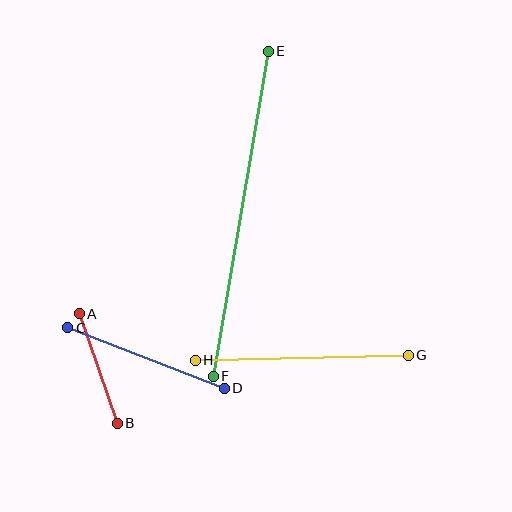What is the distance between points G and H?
The distance is approximately 213 pixels.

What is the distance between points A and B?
The distance is approximately 116 pixels.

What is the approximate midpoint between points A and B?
The midpoint is at approximately (98, 369) pixels.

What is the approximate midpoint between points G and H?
The midpoint is at approximately (302, 358) pixels.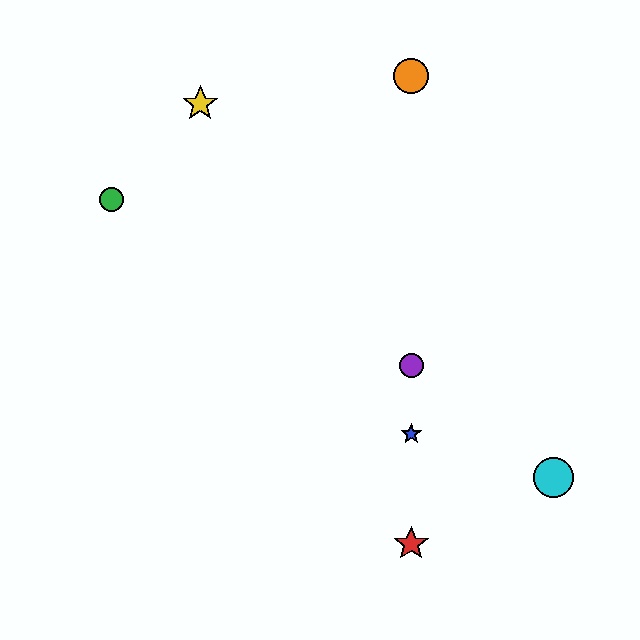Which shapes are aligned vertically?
The red star, the blue star, the purple circle, the orange circle are aligned vertically.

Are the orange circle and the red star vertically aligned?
Yes, both are at x≈411.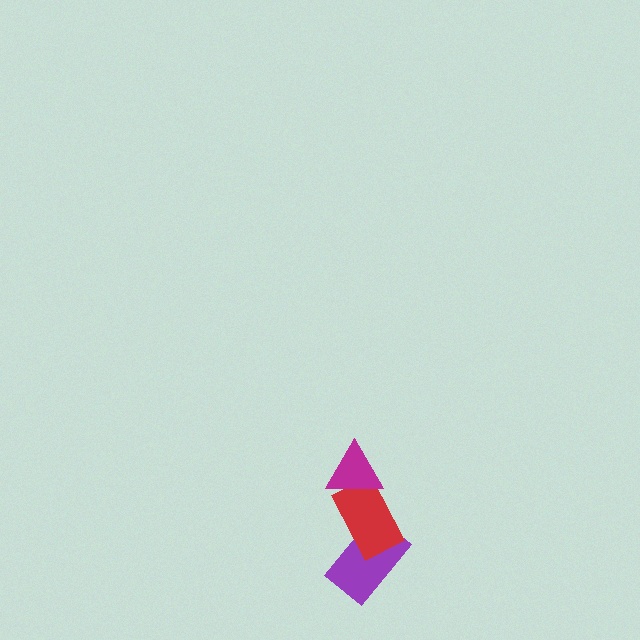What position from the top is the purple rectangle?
The purple rectangle is 3rd from the top.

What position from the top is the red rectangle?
The red rectangle is 2nd from the top.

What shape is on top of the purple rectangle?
The red rectangle is on top of the purple rectangle.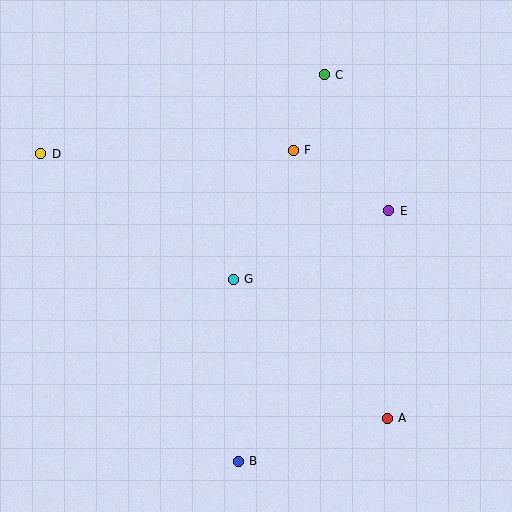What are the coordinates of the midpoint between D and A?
The midpoint between D and A is at (214, 286).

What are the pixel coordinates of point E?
Point E is at (389, 211).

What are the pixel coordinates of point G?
Point G is at (233, 279).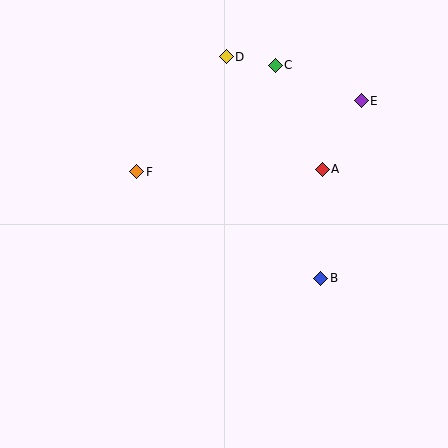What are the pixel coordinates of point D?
Point D is at (226, 57).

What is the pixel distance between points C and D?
The distance between C and D is 50 pixels.